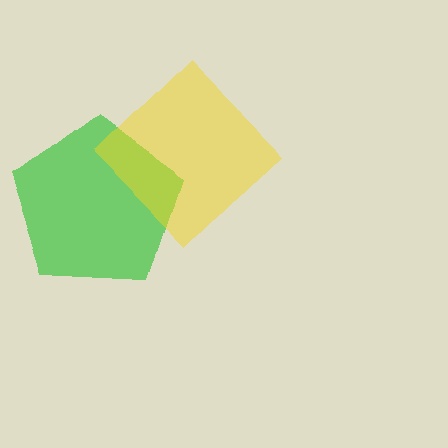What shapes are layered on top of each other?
The layered shapes are: a green pentagon, a yellow diamond.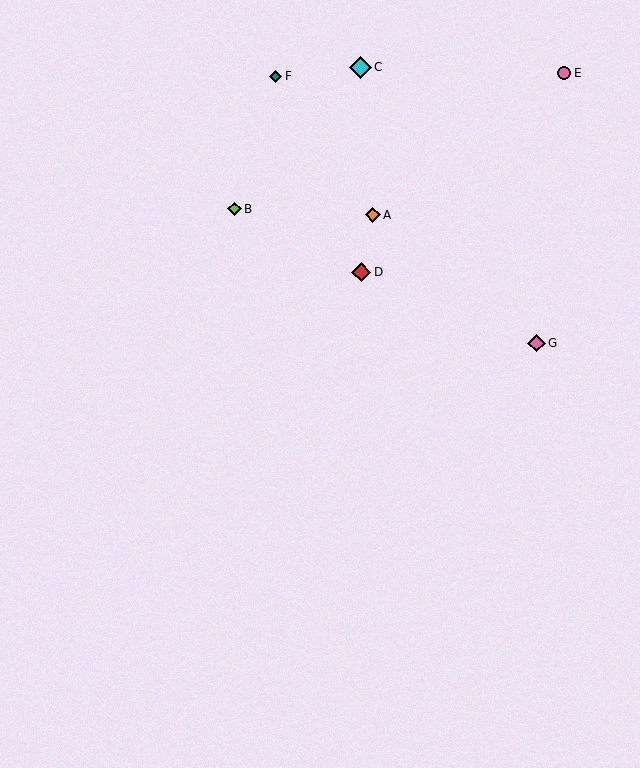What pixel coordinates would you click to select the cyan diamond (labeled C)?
Click at (360, 67) to select the cyan diamond C.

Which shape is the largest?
The cyan diamond (labeled C) is the largest.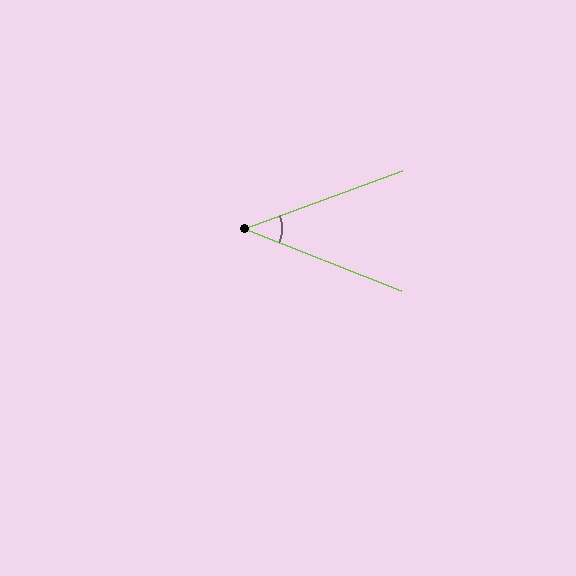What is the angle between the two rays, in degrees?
Approximately 42 degrees.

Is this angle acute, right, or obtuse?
It is acute.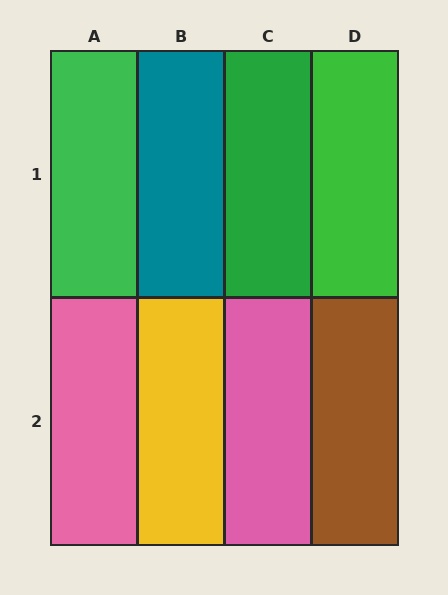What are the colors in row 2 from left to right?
Pink, yellow, pink, brown.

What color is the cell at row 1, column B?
Teal.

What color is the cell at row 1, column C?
Green.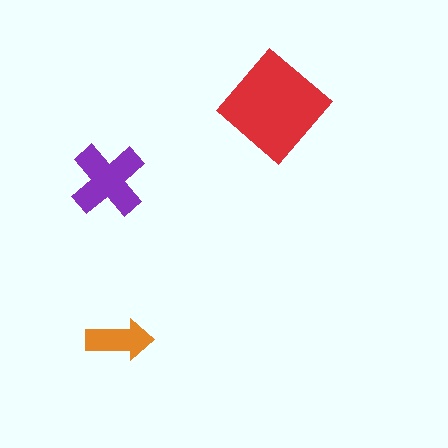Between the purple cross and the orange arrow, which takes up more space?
The purple cross.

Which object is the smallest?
The orange arrow.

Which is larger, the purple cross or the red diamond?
The red diamond.